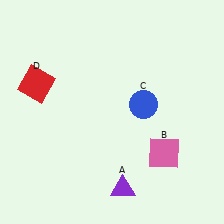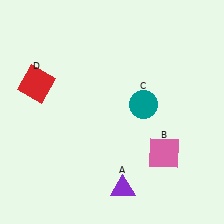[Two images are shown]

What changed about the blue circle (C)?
In Image 1, C is blue. In Image 2, it changed to teal.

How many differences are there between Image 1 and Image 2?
There is 1 difference between the two images.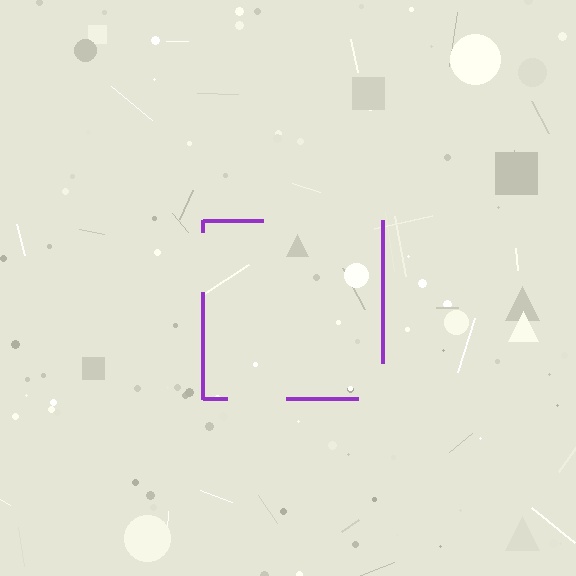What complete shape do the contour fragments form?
The contour fragments form a square.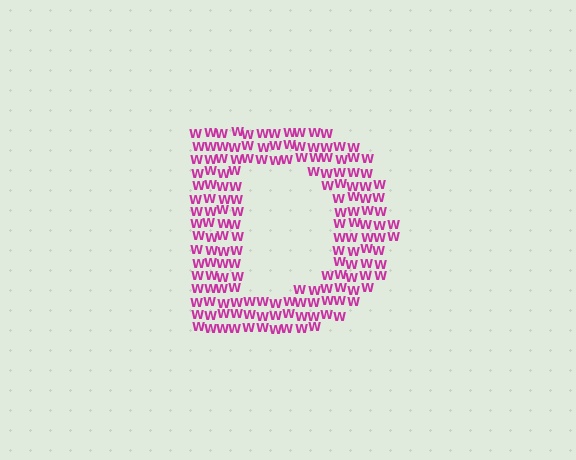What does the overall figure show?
The overall figure shows the letter D.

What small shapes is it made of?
It is made of small letter W's.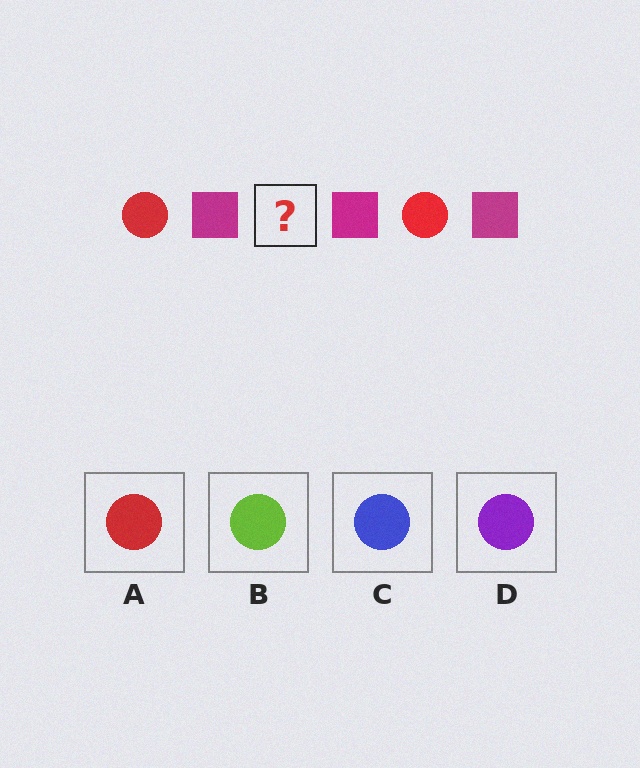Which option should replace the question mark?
Option A.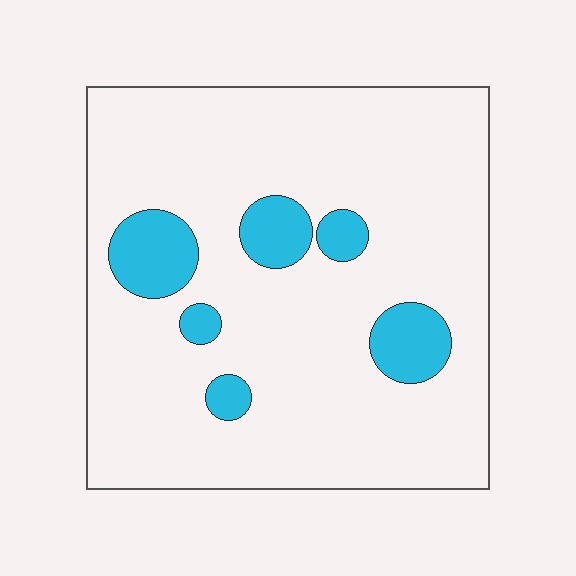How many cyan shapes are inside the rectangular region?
6.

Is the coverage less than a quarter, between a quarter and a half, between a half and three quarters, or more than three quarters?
Less than a quarter.